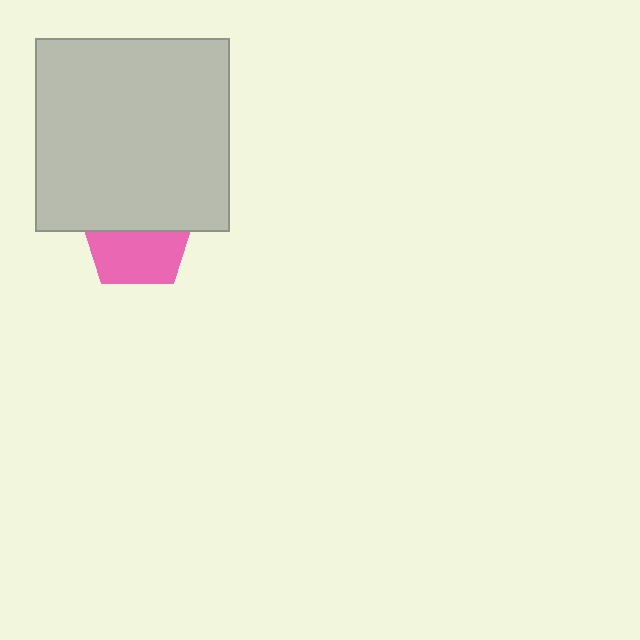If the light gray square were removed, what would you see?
You would see the complete pink pentagon.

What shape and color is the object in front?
The object in front is a light gray square.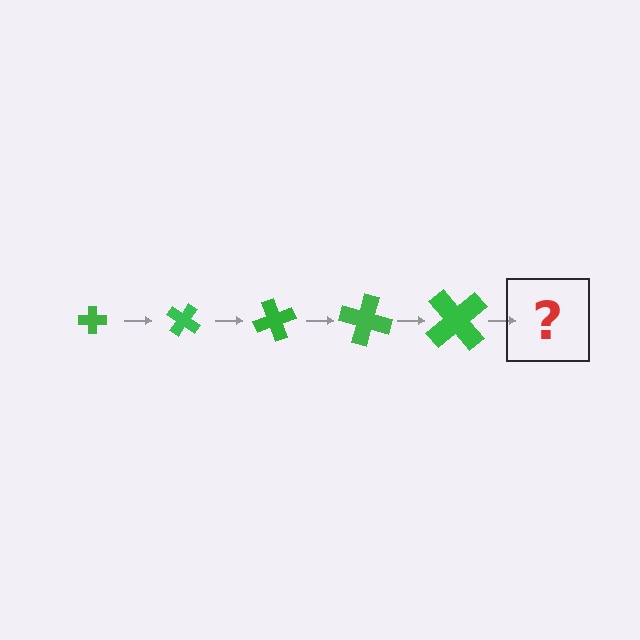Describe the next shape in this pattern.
It should be a cross, larger than the previous one and rotated 175 degrees from the start.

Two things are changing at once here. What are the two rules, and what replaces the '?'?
The two rules are that the cross grows larger each step and it rotates 35 degrees each step. The '?' should be a cross, larger than the previous one and rotated 175 degrees from the start.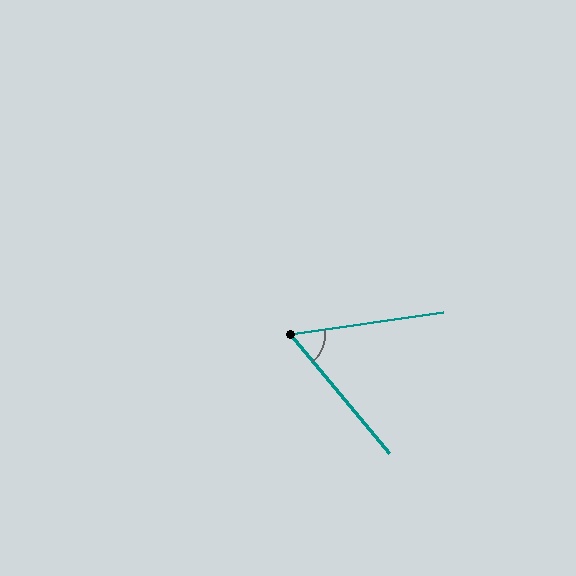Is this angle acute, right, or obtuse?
It is acute.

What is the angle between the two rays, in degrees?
Approximately 58 degrees.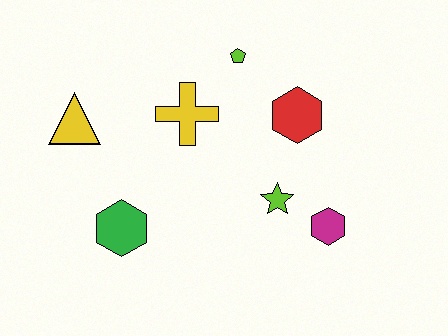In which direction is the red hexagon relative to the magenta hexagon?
The red hexagon is above the magenta hexagon.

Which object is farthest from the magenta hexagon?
The yellow triangle is farthest from the magenta hexagon.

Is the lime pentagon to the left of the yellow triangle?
No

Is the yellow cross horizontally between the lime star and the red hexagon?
No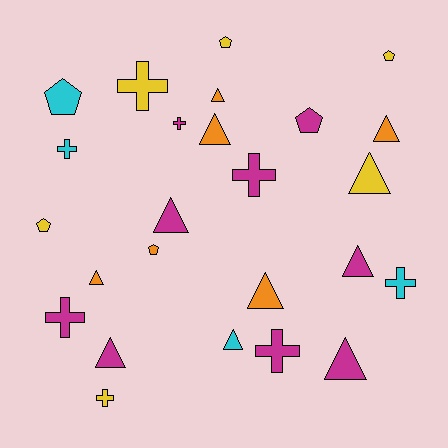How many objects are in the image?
There are 25 objects.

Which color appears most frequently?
Magenta, with 9 objects.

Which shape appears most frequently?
Triangle, with 11 objects.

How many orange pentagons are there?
There is 1 orange pentagon.